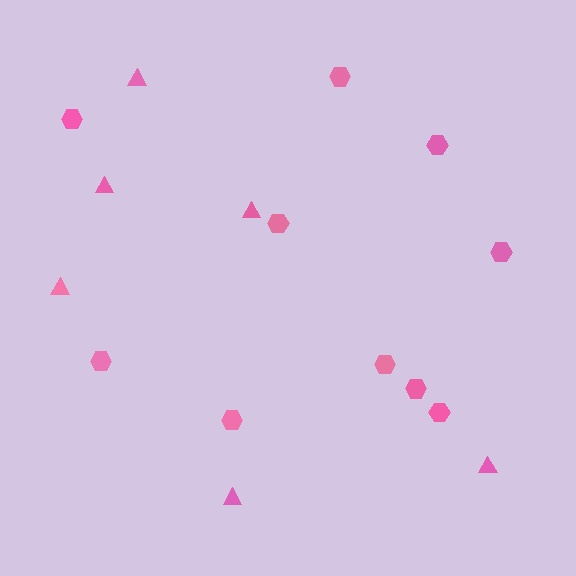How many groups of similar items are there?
There are 2 groups: one group of hexagons (10) and one group of triangles (6).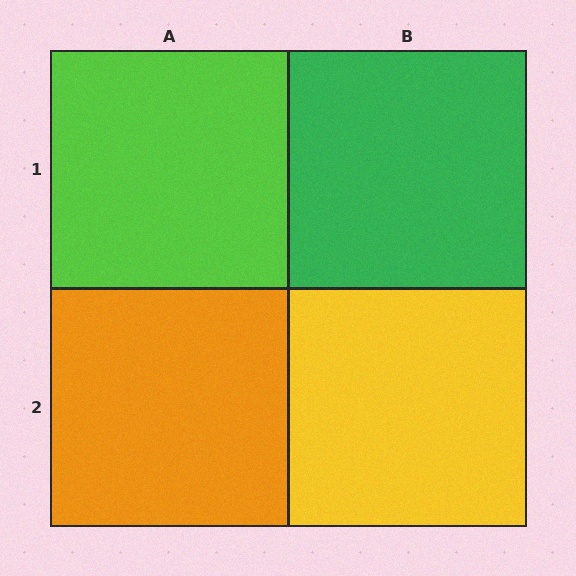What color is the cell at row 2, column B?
Yellow.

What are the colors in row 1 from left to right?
Lime, green.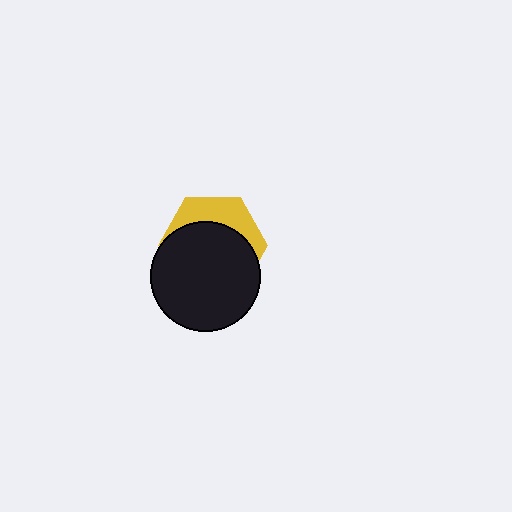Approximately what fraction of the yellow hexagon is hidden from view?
Roughly 68% of the yellow hexagon is hidden behind the black circle.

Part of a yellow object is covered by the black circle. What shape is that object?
It is a hexagon.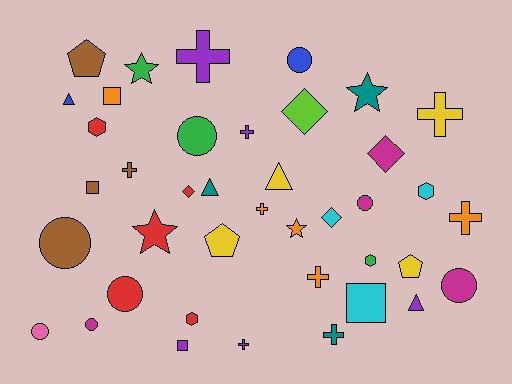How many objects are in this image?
There are 40 objects.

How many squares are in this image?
There are 4 squares.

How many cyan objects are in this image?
There are 3 cyan objects.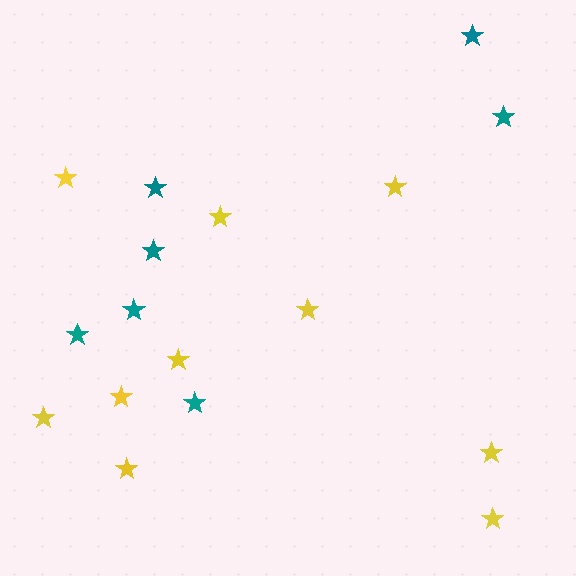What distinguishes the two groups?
There are 2 groups: one group of teal stars (7) and one group of yellow stars (10).